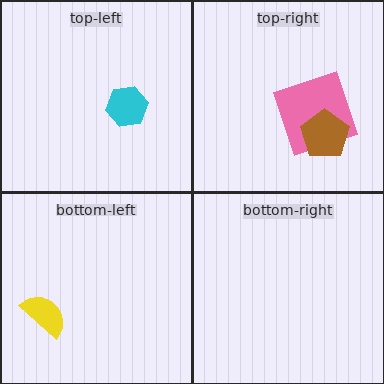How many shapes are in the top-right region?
2.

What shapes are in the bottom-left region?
The yellow semicircle.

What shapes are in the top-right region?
The pink square, the brown pentagon.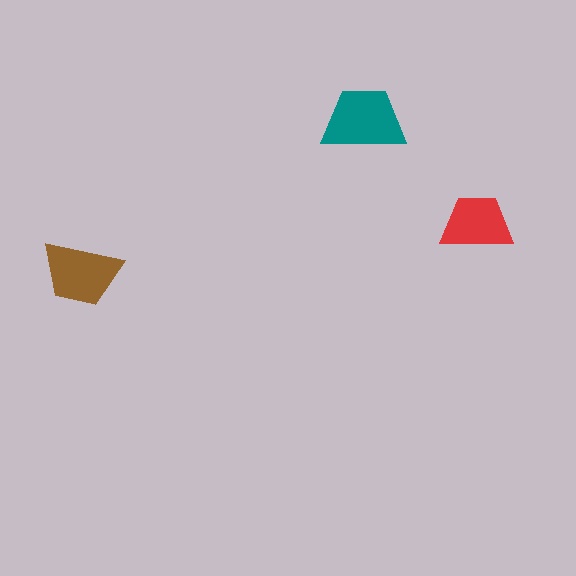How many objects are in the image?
There are 3 objects in the image.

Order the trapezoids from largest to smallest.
the teal one, the brown one, the red one.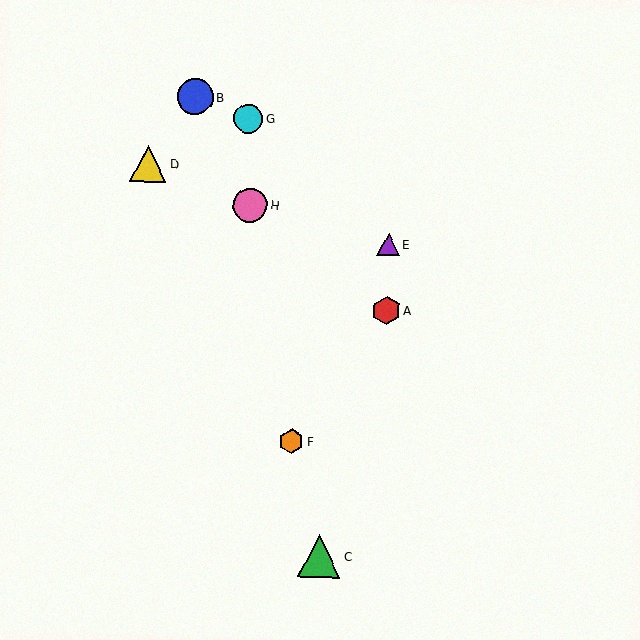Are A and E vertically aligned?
Yes, both are at x≈386.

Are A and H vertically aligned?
No, A is at x≈386 and H is at x≈250.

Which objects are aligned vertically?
Objects A, E are aligned vertically.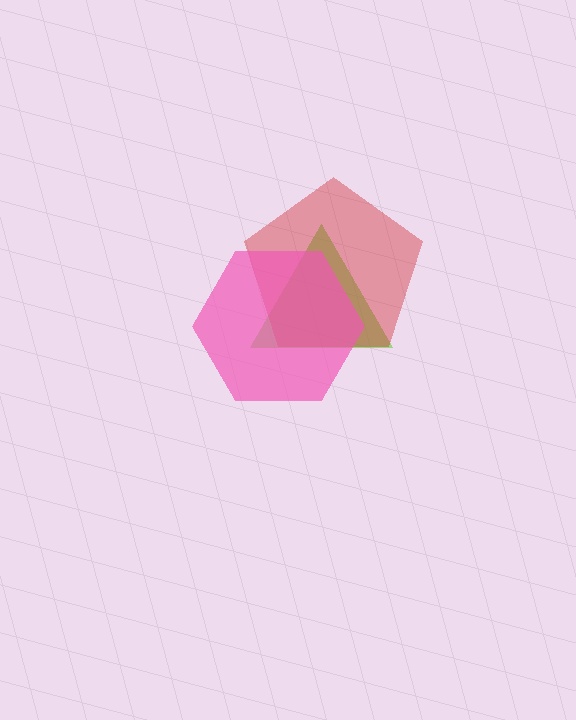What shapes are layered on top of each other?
The layered shapes are: a lime triangle, a red pentagon, a pink hexagon.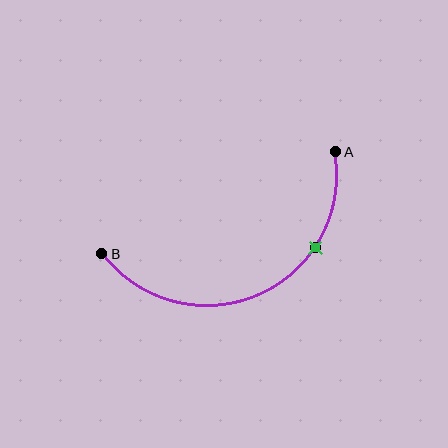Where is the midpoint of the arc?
The arc midpoint is the point on the curve farthest from the straight line joining A and B. It sits below that line.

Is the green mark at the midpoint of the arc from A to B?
No. The green mark lies on the arc but is closer to endpoint A. The arc midpoint would be at the point on the curve equidistant along the arc from both A and B.